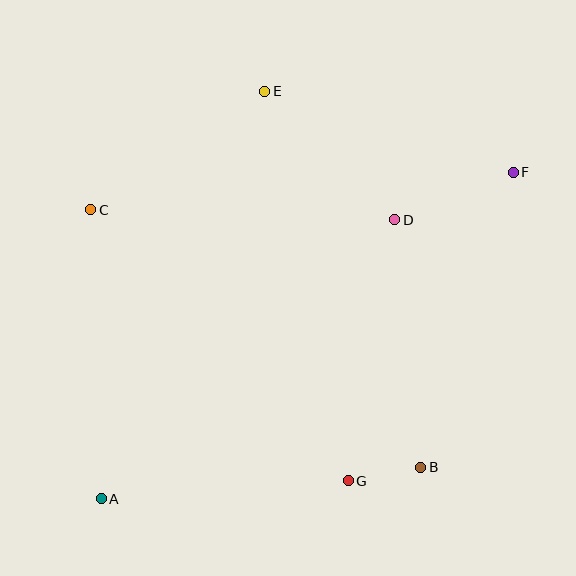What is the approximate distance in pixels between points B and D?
The distance between B and D is approximately 249 pixels.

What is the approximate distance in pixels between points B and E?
The distance between B and E is approximately 407 pixels.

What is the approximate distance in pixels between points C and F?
The distance between C and F is approximately 424 pixels.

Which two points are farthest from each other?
Points A and F are farthest from each other.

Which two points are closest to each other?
Points B and G are closest to each other.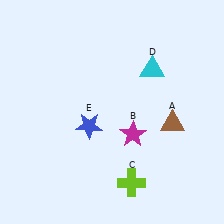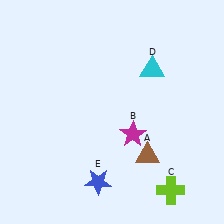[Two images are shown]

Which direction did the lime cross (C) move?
The lime cross (C) moved right.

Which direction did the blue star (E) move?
The blue star (E) moved down.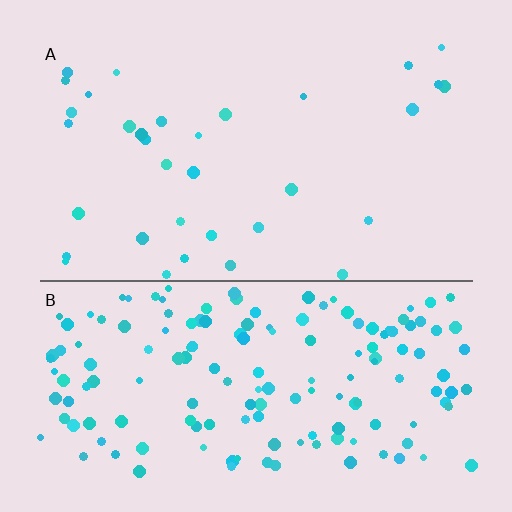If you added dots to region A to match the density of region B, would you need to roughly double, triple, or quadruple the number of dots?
Approximately quadruple.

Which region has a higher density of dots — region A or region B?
B (the bottom).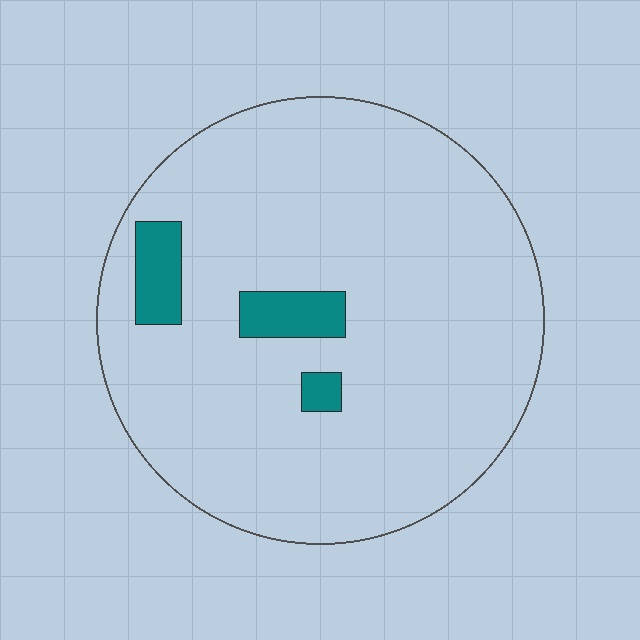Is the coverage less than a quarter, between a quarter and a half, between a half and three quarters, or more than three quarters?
Less than a quarter.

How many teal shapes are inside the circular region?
3.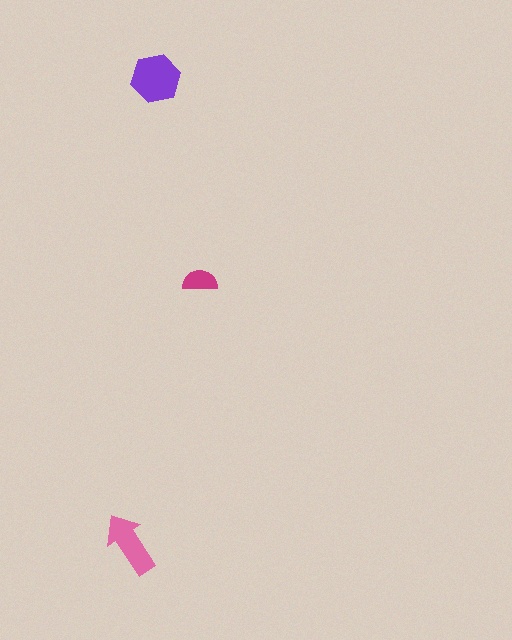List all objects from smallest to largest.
The magenta semicircle, the pink arrow, the purple hexagon.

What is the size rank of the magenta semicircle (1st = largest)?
3rd.